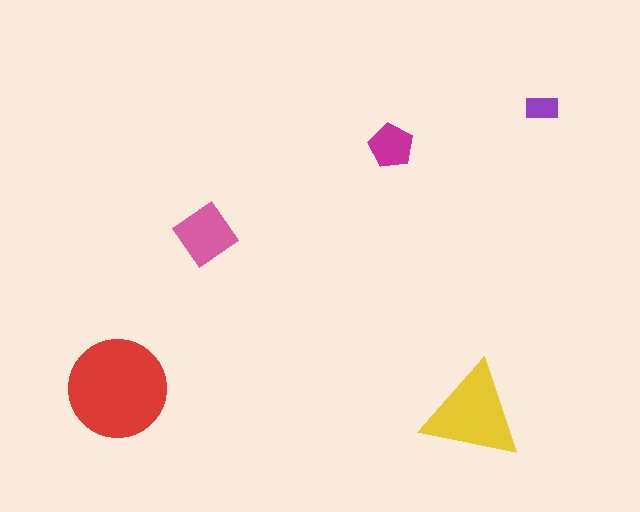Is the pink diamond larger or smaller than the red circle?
Smaller.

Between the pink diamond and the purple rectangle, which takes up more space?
The pink diamond.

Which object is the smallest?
The purple rectangle.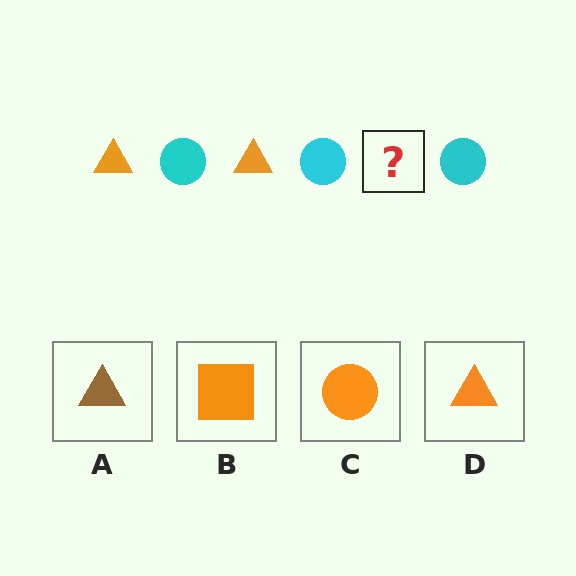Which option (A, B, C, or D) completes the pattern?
D.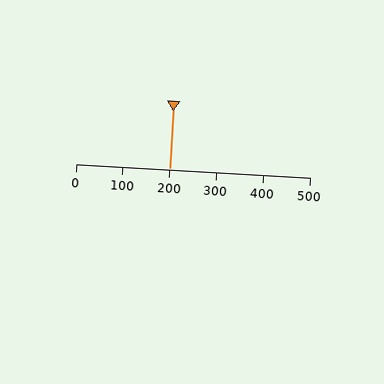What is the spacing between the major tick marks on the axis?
The major ticks are spaced 100 apart.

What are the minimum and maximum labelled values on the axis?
The axis runs from 0 to 500.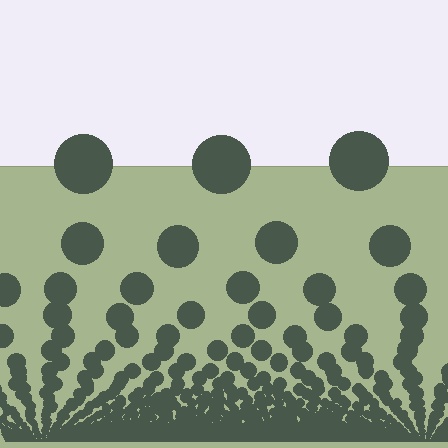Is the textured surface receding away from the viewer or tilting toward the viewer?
The surface appears to tilt toward the viewer. Texture elements get larger and sparser toward the top.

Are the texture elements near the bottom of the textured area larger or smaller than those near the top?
Smaller. The gradient is inverted — elements near the bottom are smaller and denser.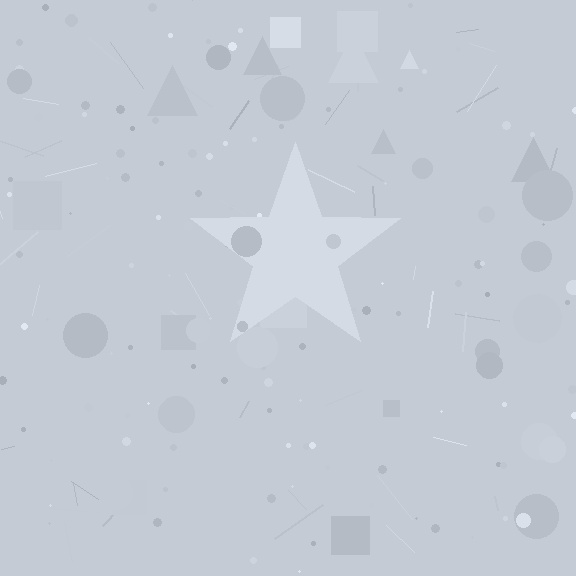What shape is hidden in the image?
A star is hidden in the image.